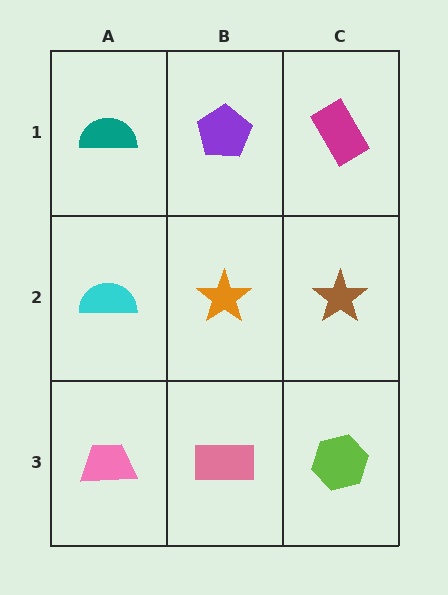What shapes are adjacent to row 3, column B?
An orange star (row 2, column B), a pink trapezoid (row 3, column A), a lime hexagon (row 3, column C).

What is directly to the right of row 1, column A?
A purple pentagon.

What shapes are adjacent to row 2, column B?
A purple pentagon (row 1, column B), a pink rectangle (row 3, column B), a cyan semicircle (row 2, column A), a brown star (row 2, column C).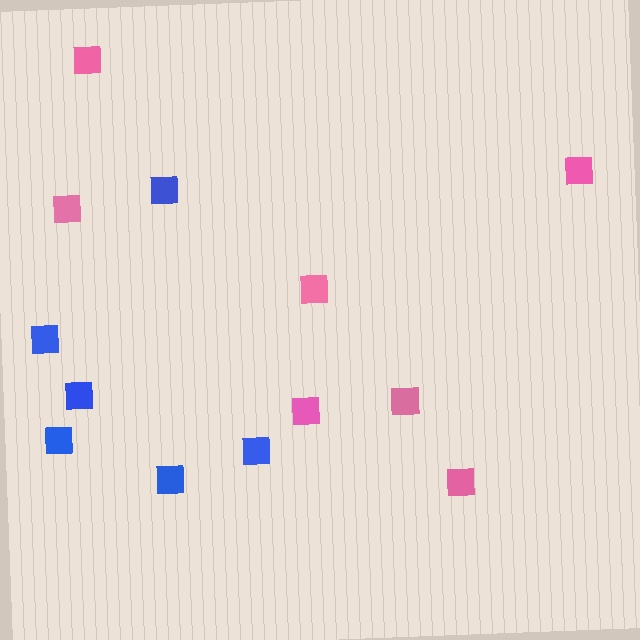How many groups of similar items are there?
There are 2 groups: one group of pink squares (7) and one group of blue squares (6).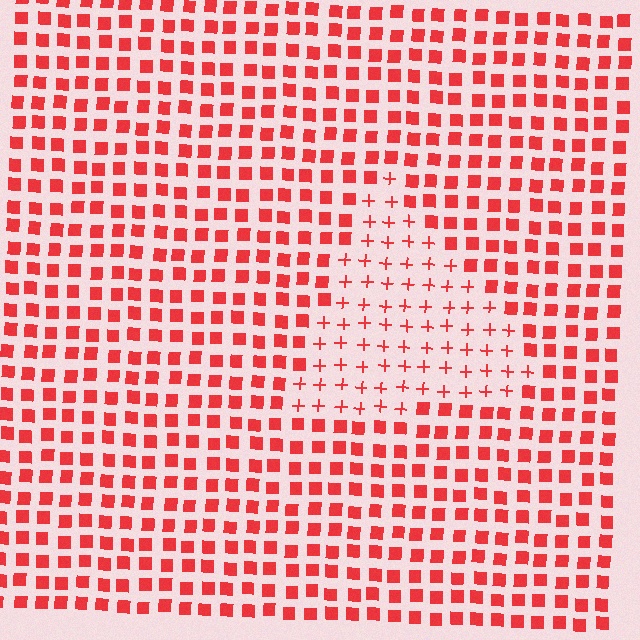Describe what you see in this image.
The image is filled with small red elements arranged in a uniform grid. A triangle-shaped region contains plus signs, while the surrounding area contains squares. The boundary is defined purely by the change in element shape.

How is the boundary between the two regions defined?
The boundary is defined by a change in element shape: plus signs inside vs. squares outside. All elements share the same color and spacing.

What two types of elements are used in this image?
The image uses plus signs inside the triangle region and squares outside it.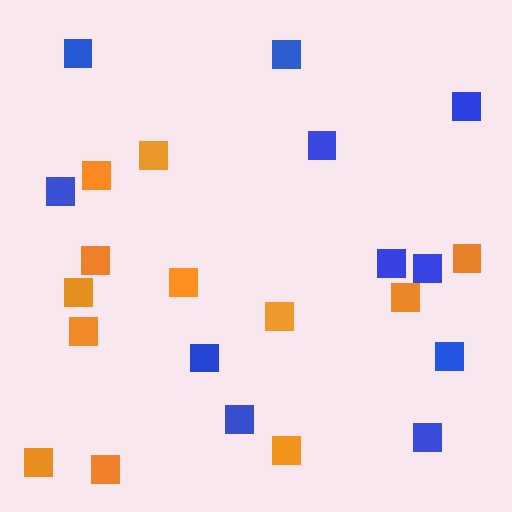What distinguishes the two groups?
There are 2 groups: one group of orange squares (12) and one group of blue squares (11).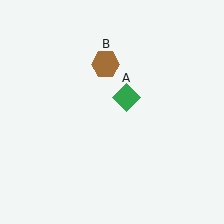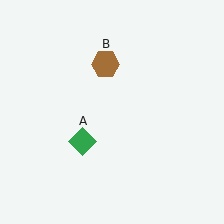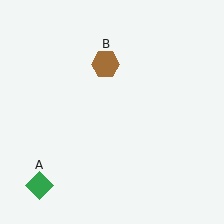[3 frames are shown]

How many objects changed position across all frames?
1 object changed position: green diamond (object A).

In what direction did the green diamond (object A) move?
The green diamond (object A) moved down and to the left.